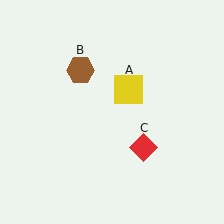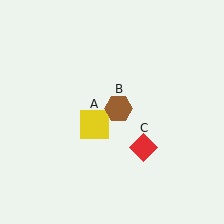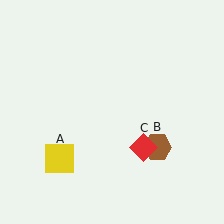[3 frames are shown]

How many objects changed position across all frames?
2 objects changed position: yellow square (object A), brown hexagon (object B).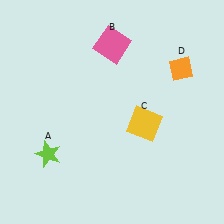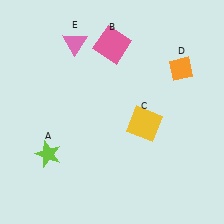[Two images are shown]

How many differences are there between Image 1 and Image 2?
There is 1 difference between the two images.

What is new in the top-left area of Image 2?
A pink triangle (E) was added in the top-left area of Image 2.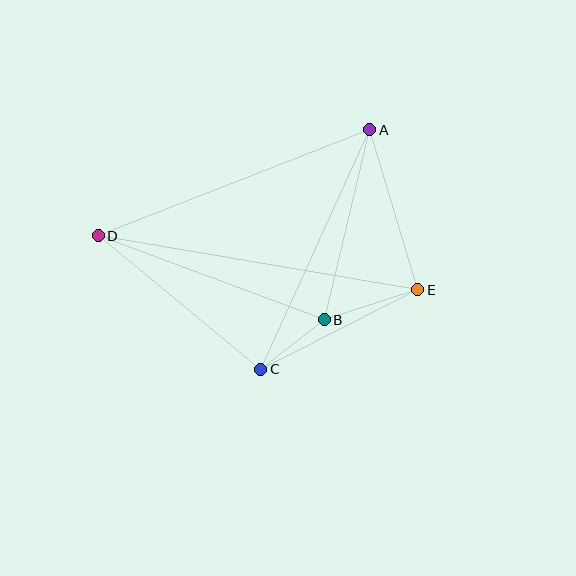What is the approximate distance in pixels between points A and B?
The distance between A and B is approximately 195 pixels.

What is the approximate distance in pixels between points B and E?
The distance between B and E is approximately 98 pixels.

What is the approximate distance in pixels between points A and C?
The distance between A and C is approximately 263 pixels.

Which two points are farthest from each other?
Points D and E are farthest from each other.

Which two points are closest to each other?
Points B and C are closest to each other.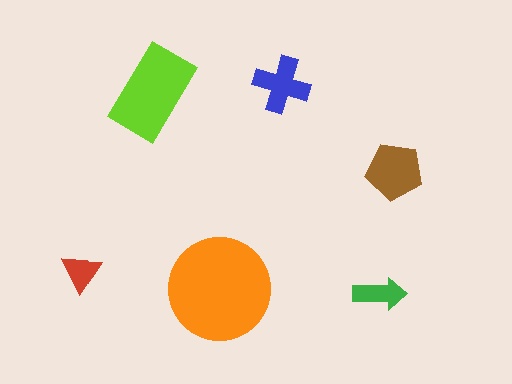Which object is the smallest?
The red triangle.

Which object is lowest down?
The green arrow is bottommost.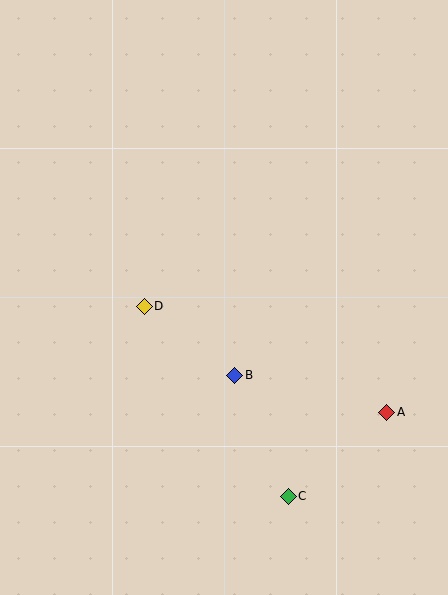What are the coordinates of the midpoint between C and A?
The midpoint between C and A is at (338, 454).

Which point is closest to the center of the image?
Point B at (235, 375) is closest to the center.